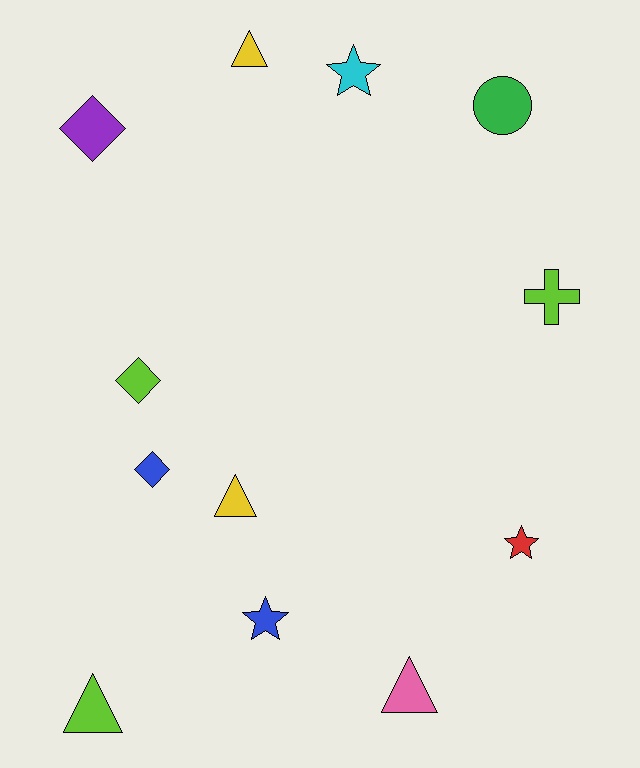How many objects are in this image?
There are 12 objects.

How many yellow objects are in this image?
There are 2 yellow objects.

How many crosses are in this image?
There is 1 cross.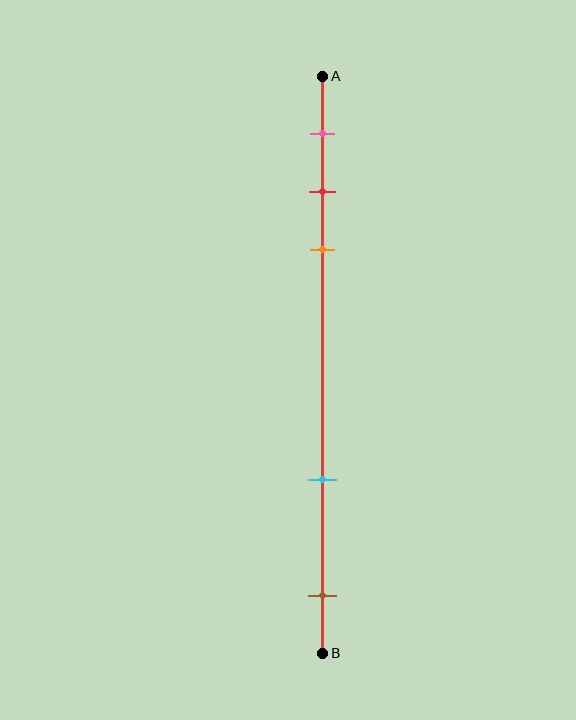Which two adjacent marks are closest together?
The red and orange marks are the closest adjacent pair.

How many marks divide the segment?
There are 5 marks dividing the segment.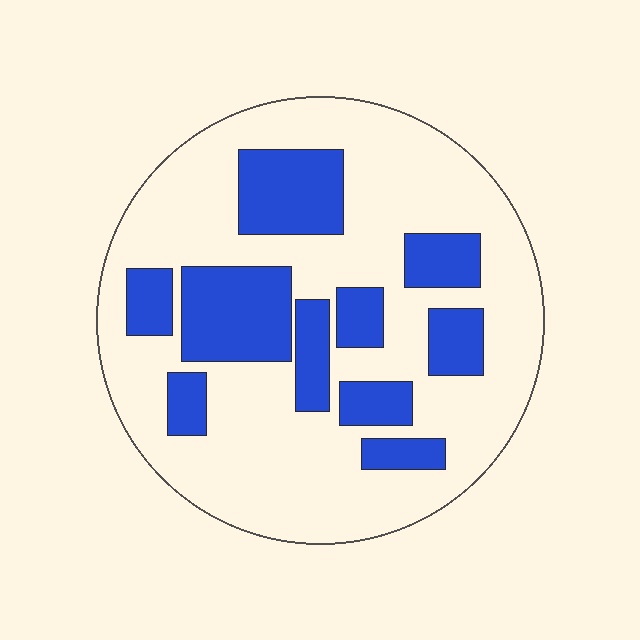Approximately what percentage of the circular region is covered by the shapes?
Approximately 30%.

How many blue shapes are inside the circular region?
10.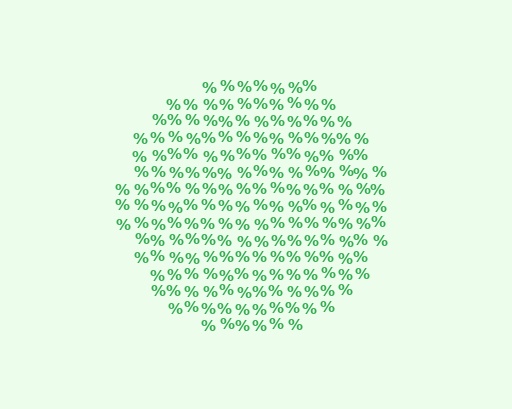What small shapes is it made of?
It is made of small percent signs.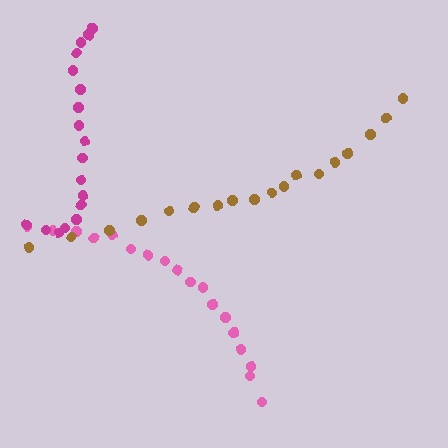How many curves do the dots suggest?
There are 3 distinct paths.